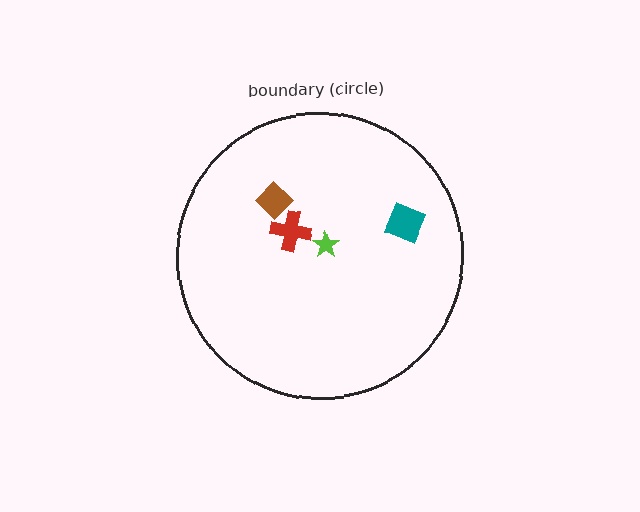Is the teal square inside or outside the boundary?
Inside.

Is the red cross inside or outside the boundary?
Inside.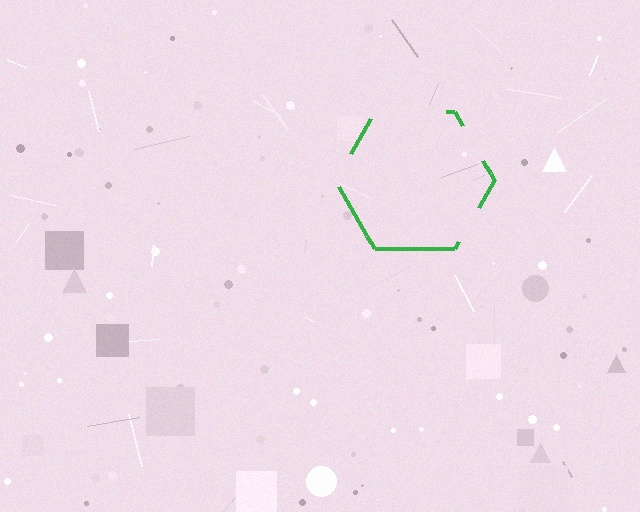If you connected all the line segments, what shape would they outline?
They would outline a hexagon.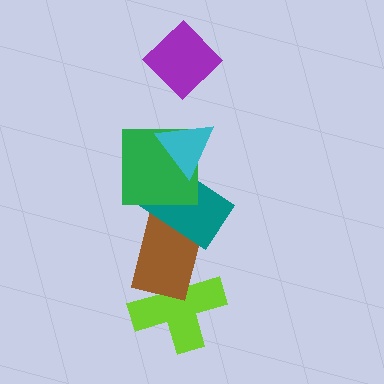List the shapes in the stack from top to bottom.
From top to bottom: the purple diamond, the cyan triangle, the green square, the teal rectangle, the brown rectangle, the lime cross.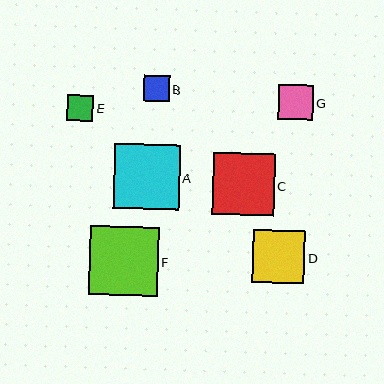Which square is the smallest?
Square B is the smallest with a size of approximately 26 pixels.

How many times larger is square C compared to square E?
Square C is approximately 2.4 times the size of square E.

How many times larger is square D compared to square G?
Square D is approximately 1.5 times the size of square G.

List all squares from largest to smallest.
From largest to smallest: F, A, C, D, G, E, B.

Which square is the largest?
Square F is the largest with a size of approximately 69 pixels.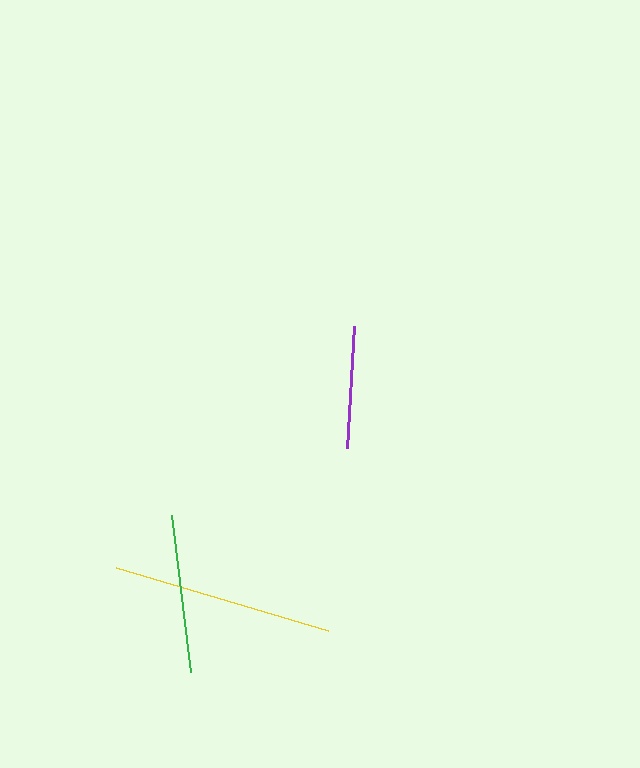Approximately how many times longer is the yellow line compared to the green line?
The yellow line is approximately 1.4 times the length of the green line.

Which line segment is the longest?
The yellow line is the longest at approximately 221 pixels.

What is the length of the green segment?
The green segment is approximately 158 pixels long.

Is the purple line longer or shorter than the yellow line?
The yellow line is longer than the purple line.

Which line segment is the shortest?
The purple line is the shortest at approximately 122 pixels.